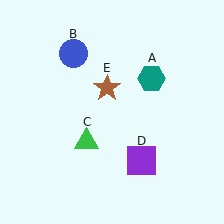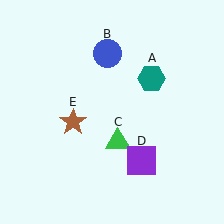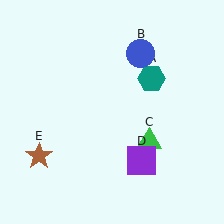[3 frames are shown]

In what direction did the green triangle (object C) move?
The green triangle (object C) moved right.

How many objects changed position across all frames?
3 objects changed position: blue circle (object B), green triangle (object C), brown star (object E).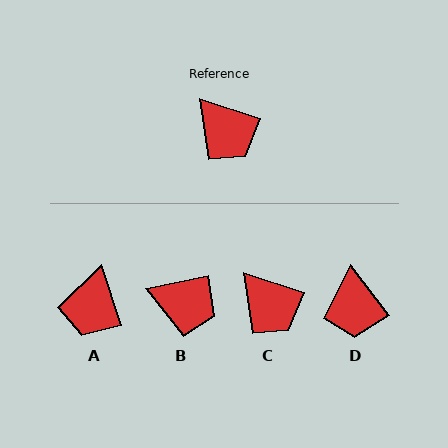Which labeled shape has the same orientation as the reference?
C.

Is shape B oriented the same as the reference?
No, it is off by about 30 degrees.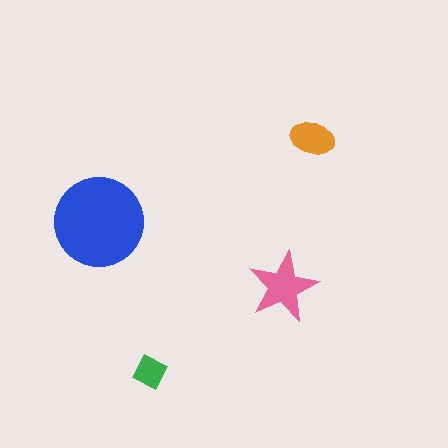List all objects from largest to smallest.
The blue circle, the pink star, the orange ellipse, the green square.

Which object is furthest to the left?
The blue circle is leftmost.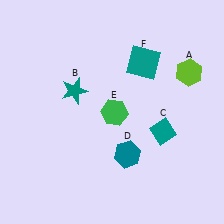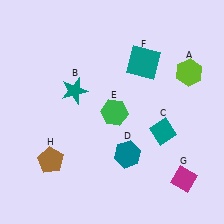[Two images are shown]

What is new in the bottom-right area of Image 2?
A magenta diamond (G) was added in the bottom-right area of Image 2.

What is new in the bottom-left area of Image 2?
A brown pentagon (H) was added in the bottom-left area of Image 2.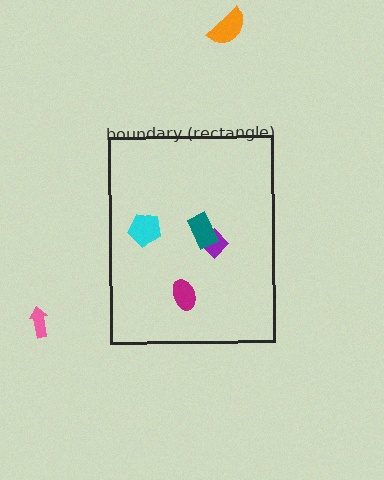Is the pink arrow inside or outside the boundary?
Outside.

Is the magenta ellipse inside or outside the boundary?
Inside.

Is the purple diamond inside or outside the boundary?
Inside.